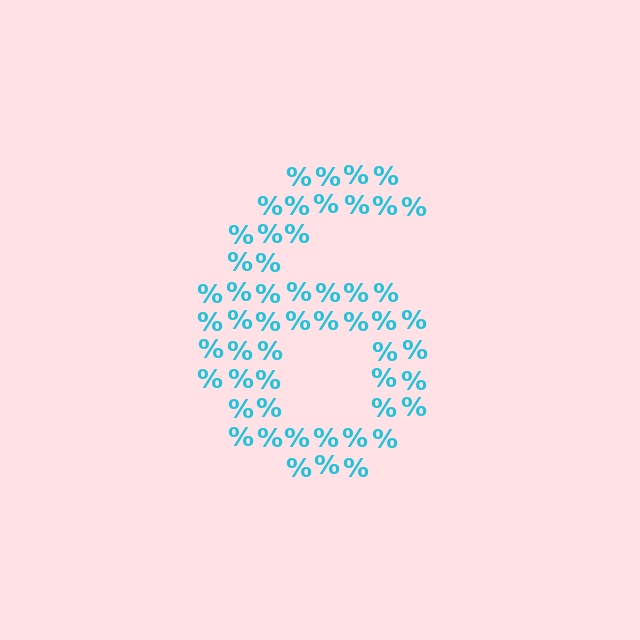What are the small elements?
The small elements are percent signs.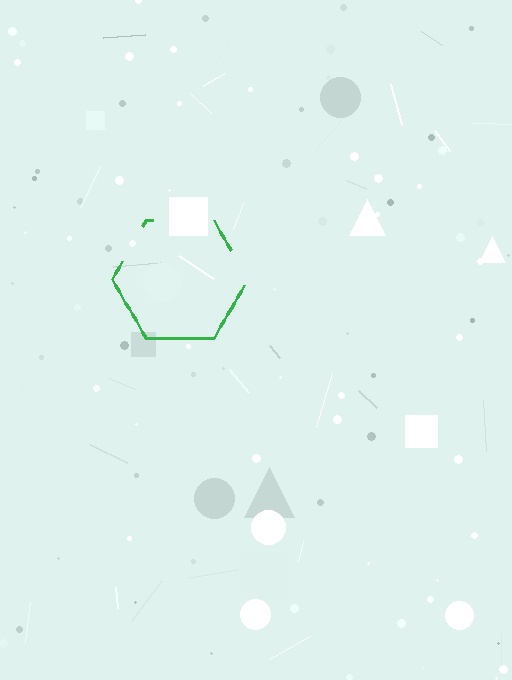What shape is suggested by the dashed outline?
The dashed outline suggests a hexagon.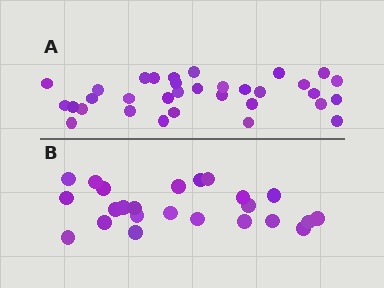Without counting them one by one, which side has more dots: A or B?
Region A (the top region) has more dots.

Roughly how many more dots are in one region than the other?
Region A has roughly 8 or so more dots than region B.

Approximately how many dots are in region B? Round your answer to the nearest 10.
About 20 dots. (The exact count is 24, which rounds to 20.)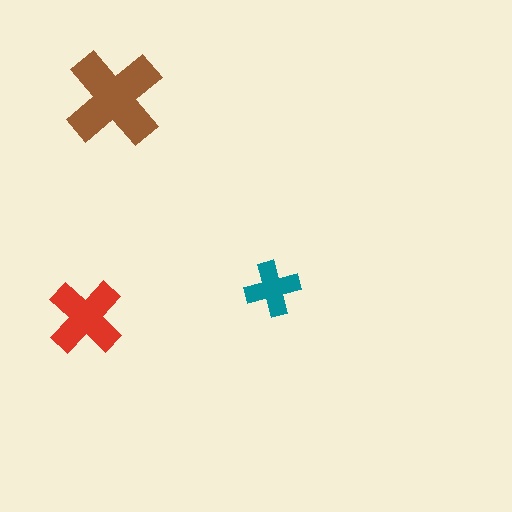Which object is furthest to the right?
The teal cross is rightmost.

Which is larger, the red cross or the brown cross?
The brown one.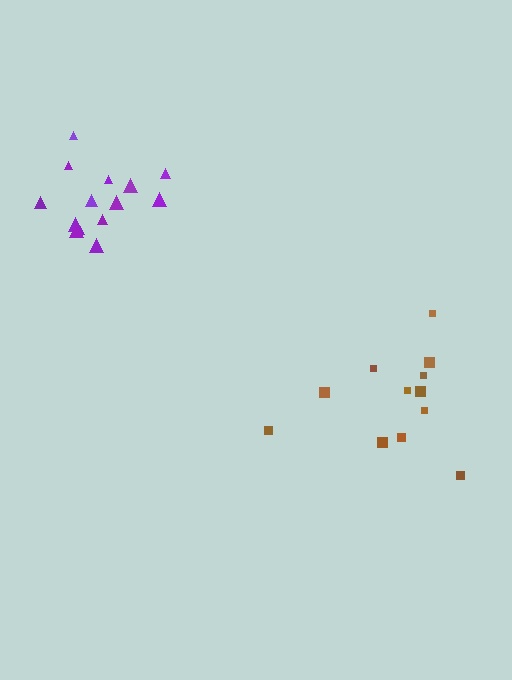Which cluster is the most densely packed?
Purple.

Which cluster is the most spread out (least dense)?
Brown.